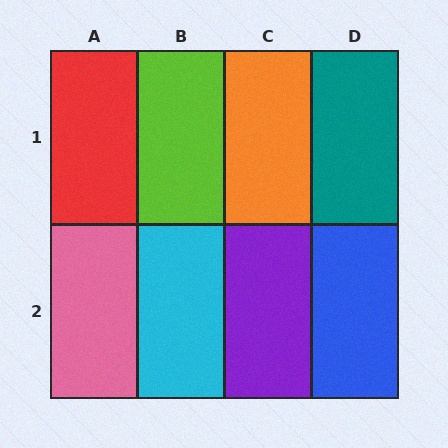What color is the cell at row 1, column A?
Red.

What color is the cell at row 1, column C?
Orange.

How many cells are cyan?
1 cell is cyan.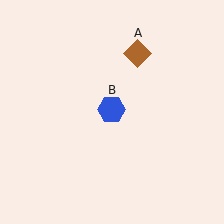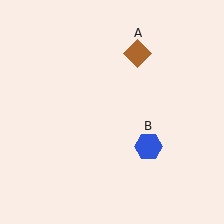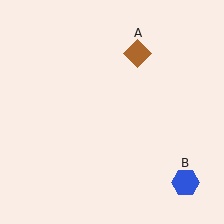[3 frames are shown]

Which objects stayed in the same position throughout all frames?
Brown diamond (object A) remained stationary.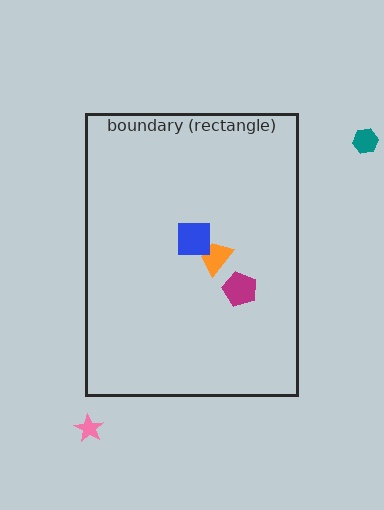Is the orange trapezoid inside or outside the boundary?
Inside.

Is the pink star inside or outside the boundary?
Outside.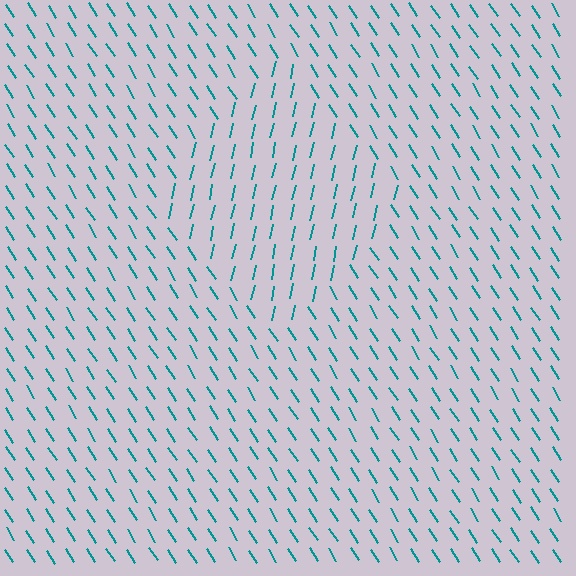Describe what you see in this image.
The image is filled with small teal line segments. A diamond region in the image has lines oriented differently from the surrounding lines, creating a visible texture boundary.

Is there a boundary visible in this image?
Yes, there is a texture boundary formed by a change in line orientation.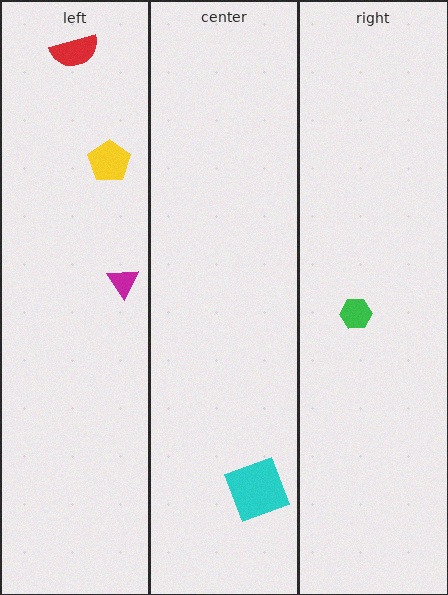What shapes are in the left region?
The red semicircle, the yellow pentagon, the magenta triangle.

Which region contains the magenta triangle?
The left region.